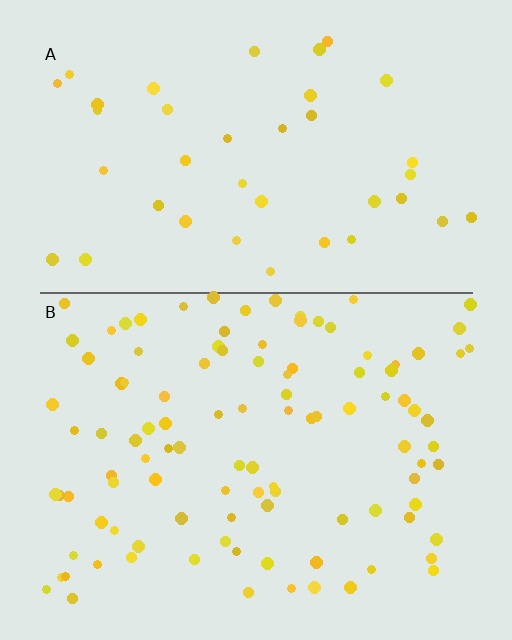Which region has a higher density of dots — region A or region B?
B (the bottom).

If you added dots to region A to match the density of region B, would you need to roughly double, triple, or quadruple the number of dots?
Approximately triple.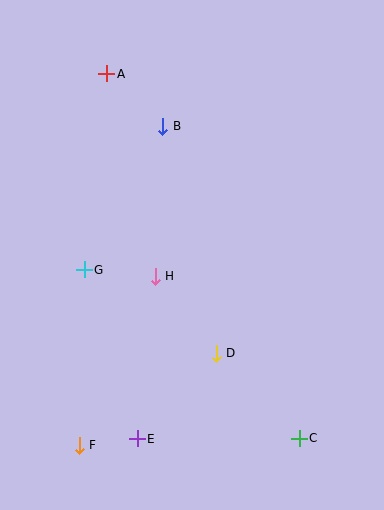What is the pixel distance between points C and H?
The distance between C and H is 217 pixels.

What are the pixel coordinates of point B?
Point B is at (163, 126).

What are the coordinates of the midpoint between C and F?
The midpoint between C and F is at (189, 442).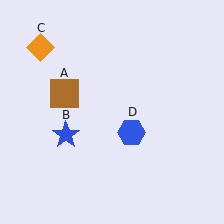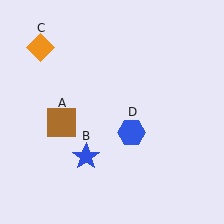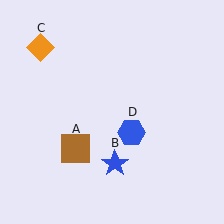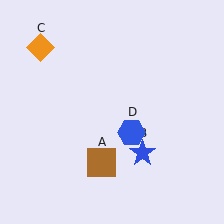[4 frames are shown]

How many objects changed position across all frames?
2 objects changed position: brown square (object A), blue star (object B).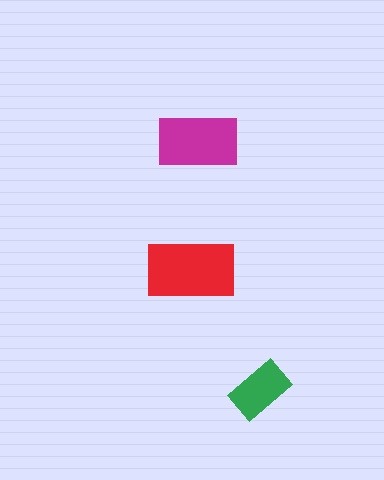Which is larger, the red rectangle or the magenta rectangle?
The red one.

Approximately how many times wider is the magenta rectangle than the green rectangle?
About 1.5 times wider.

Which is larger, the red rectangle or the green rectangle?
The red one.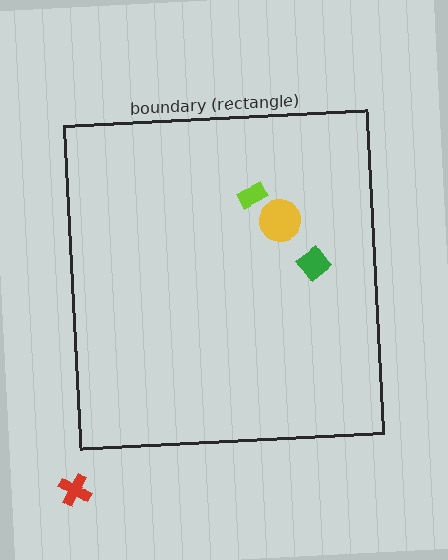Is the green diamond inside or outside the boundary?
Inside.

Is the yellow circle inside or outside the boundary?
Inside.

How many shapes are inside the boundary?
3 inside, 1 outside.